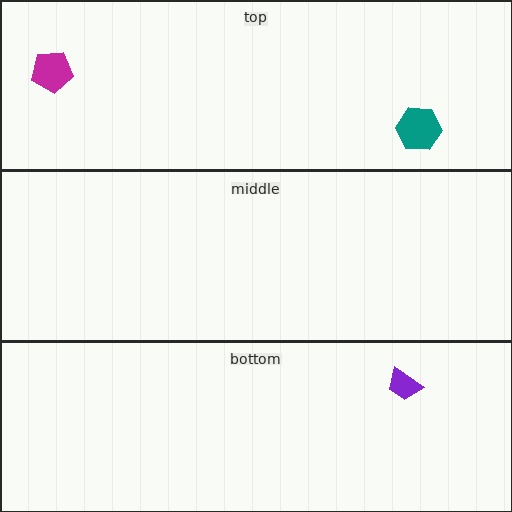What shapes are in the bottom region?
The purple trapezoid.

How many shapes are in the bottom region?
1.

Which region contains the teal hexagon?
The top region.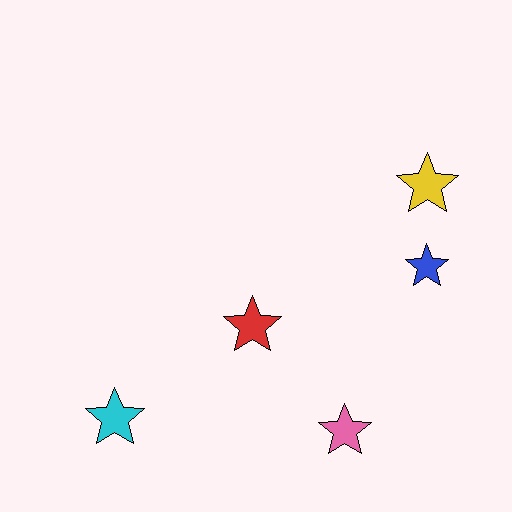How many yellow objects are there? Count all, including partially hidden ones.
There is 1 yellow object.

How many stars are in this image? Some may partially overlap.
There are 5 stars.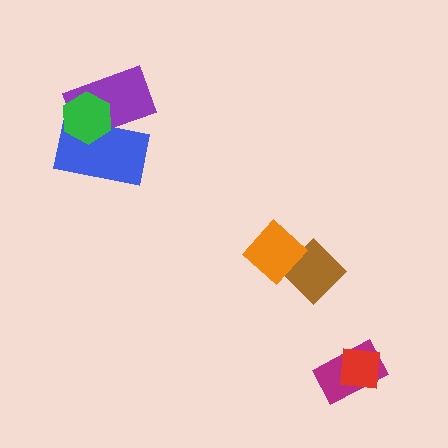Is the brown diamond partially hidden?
Yes, it is partially covered by another shape.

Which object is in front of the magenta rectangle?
The red square is in front of the magenta rectangle.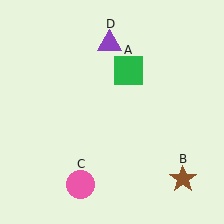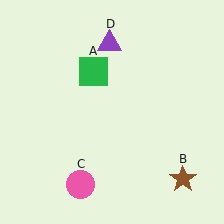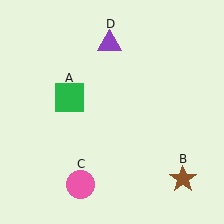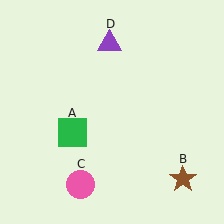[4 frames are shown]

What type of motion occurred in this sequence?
The green square (object A) rotated counterclockwise around the center of the scene.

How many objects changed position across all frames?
1 object changed position: green square (object A).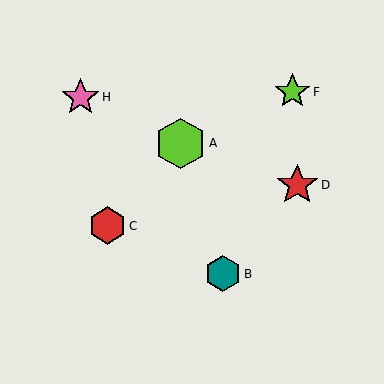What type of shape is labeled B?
Shape B is a teal hexagon.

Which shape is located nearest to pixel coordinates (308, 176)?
The red star (labeled D) at (297, 185) is nearest to that location.